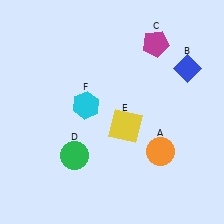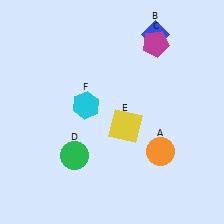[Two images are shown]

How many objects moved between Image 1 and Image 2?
1 object moved between the two images.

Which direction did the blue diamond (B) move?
The blue diamond (B) moved up.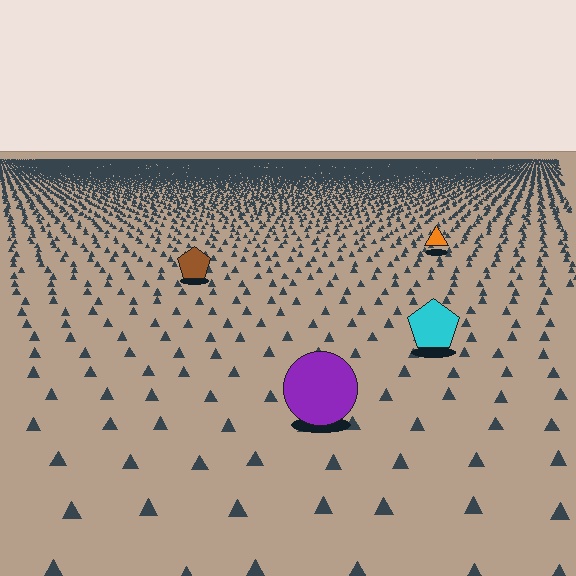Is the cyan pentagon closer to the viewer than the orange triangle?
Yes. The cyan pentagon is closer — you can tell from the texture gradient: the ground texture is coarser near it.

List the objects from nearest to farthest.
From nearest to farthest: the purple circle, the cyan pentagon, the brown pentagon, the orange triangle.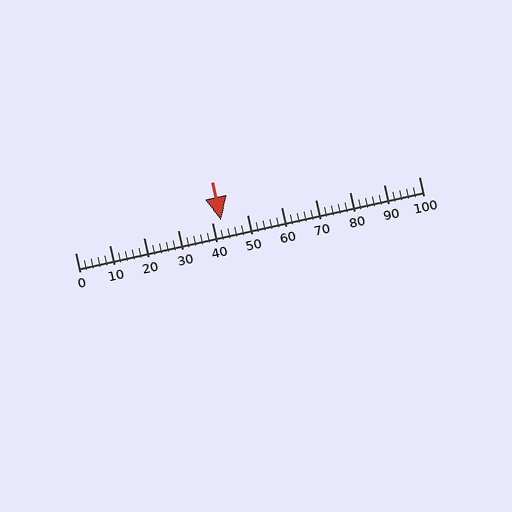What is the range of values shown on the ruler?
The ruler shows values from 0 to 100.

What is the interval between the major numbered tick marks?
The major tick marks are spaced 10 units apart.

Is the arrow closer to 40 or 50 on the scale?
The arrow is closer to 40.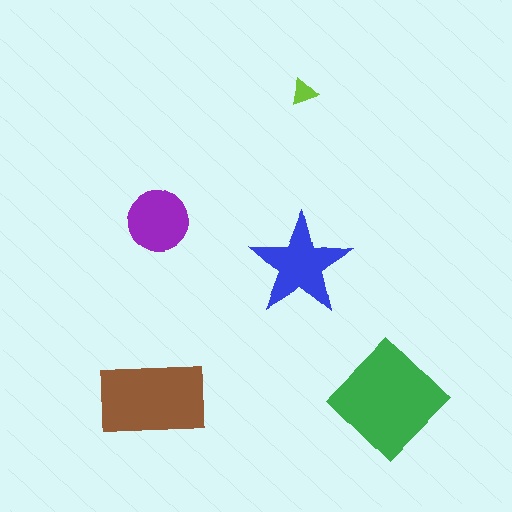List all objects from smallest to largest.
The lime triangle, the purple circle, the blue star, the brown rectangle, the green diamond.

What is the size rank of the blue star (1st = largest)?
3rd.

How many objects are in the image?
There are 5 objects in the image.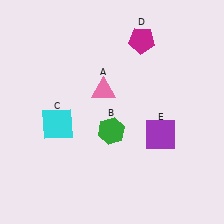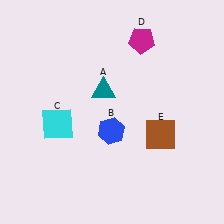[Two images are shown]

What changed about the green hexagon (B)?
In Image 1, B is green. In Image 2, it changed to blue.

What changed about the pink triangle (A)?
In Image 1, A is pink. In Image 2, it changed to teal.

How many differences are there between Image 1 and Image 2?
There are 3 differences between the two images.